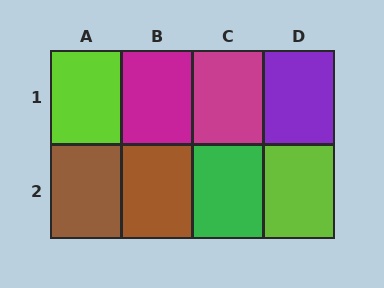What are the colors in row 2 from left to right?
Brown, brown, green, lime.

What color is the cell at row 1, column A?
Lime.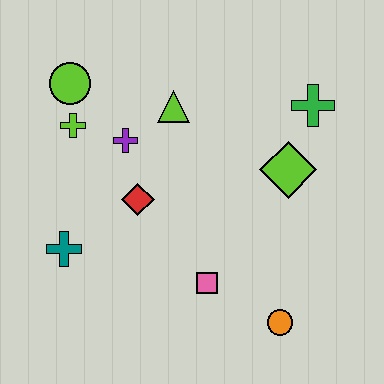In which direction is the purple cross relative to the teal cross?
The purple cross is above the teal cross.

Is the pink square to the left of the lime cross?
No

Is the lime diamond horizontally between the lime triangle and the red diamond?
No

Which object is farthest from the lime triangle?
The orange circle is farthest from the lime triangle.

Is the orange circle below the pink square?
Yes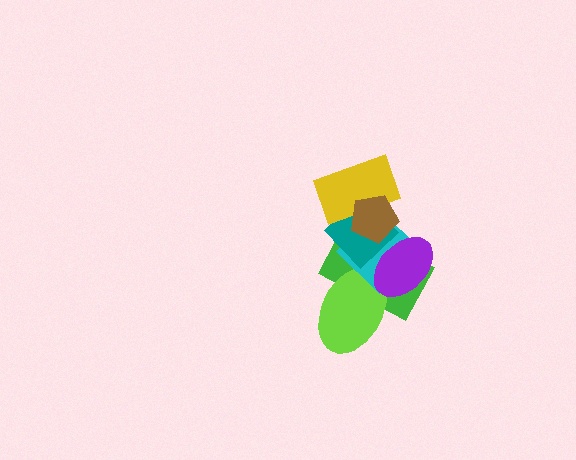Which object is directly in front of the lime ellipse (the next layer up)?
The cyan diamond is directly in front of the lime ellipse.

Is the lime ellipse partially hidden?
Yes, it is partially covered by another shape.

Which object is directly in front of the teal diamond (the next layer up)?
The yellow rectangle is directly in front of the teal diamond.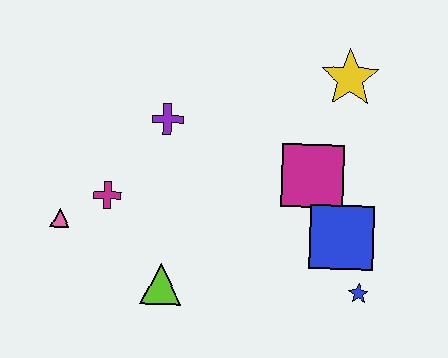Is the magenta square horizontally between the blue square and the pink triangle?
Yes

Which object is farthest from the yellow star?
The pink triangle is farthest from the yellow star.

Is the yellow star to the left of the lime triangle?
No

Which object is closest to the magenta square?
The blue square is closest to the magenta square.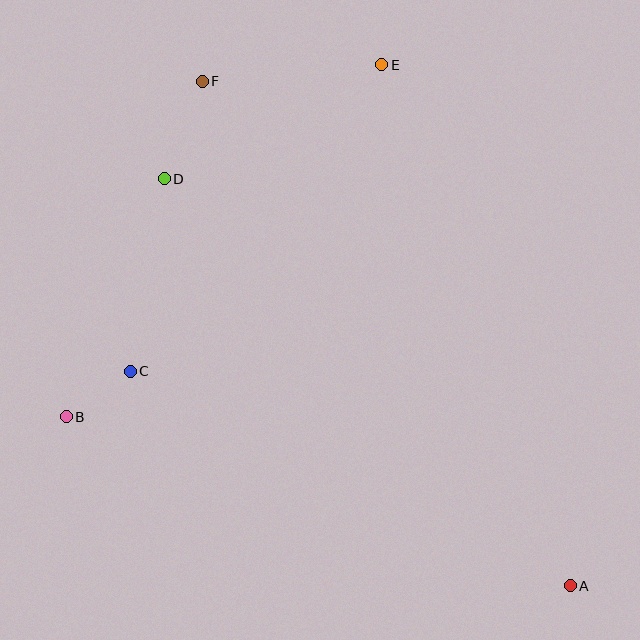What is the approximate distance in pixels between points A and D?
The distance between A and D is approximately 575 pixels.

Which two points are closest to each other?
Points B and C are closest to each other.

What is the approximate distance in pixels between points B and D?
The distance between B and D is approximately 257 pixels.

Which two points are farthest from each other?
Points A and F are farthest from each other.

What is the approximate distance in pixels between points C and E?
The distance between C and E is approximately 397 pixels.